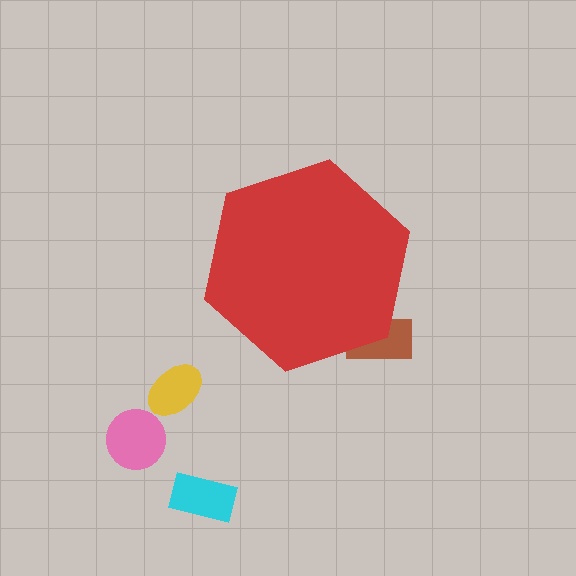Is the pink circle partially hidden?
No, the pink circle is fully visible.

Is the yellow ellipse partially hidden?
No, the yellow ellipse is fully visible.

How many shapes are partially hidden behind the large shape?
1 shape is partially hidden.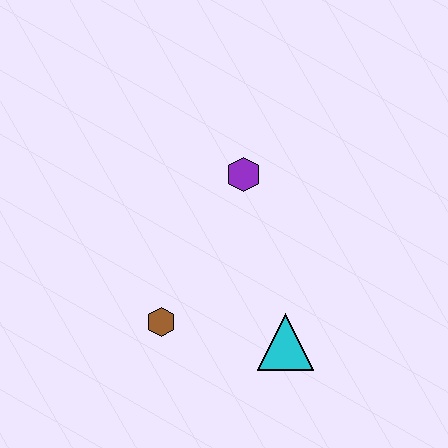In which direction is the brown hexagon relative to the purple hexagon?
The brown hexagon is below the purple hexagon.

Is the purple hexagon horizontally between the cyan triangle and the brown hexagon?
Yes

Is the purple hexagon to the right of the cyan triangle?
No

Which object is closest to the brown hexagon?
The cyan triangle is closest to the brown hexagon.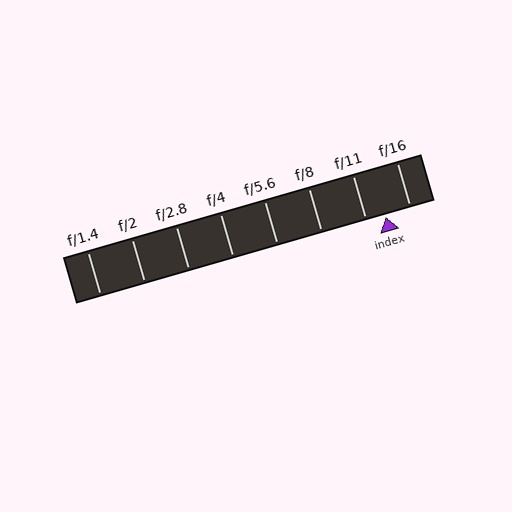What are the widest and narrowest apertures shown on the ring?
The widest aperture shown is f/1.4 and the narrowest is f/16.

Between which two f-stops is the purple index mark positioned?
The index mark is between f/11 and f/16.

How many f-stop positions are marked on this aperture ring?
There are 8 f-stop positions marked.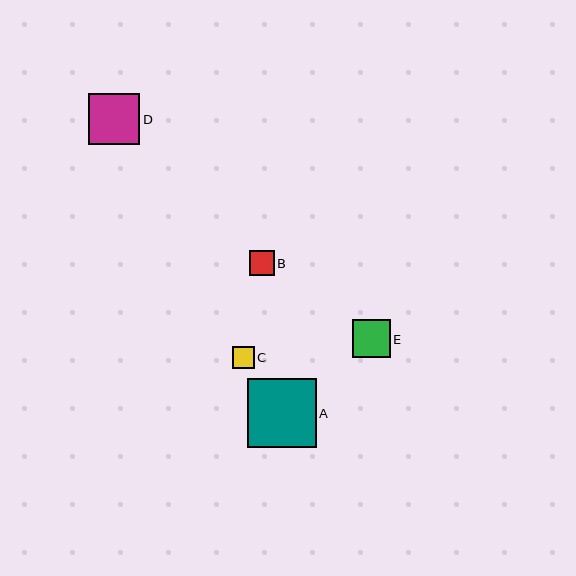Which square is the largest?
Square A is the largest with a size of approximately 69 pixels.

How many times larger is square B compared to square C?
Square B is approximately 1.1 times the size of square C.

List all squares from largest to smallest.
From largest to smallest: A, D, E, B, C.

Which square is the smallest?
Square C is the smallest with a size of approximately 22 pixels.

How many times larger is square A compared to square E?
Square A is approximately 1.8 times the size of square E.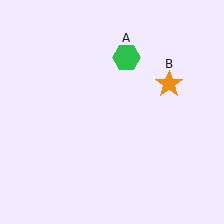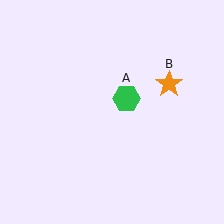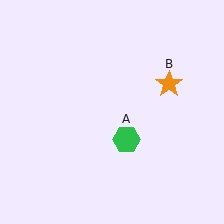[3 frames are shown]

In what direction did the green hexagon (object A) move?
The green hexagon (object A) moved down.